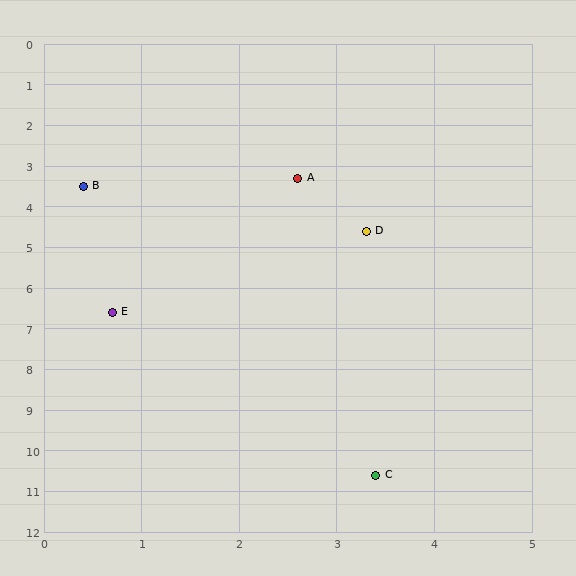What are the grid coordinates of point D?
Point D is at approximately (3.3, 4.6).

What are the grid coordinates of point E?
Point E is at approximately (0.7, 6.6).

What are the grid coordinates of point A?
Point A is at approximately (2.6, 3.3).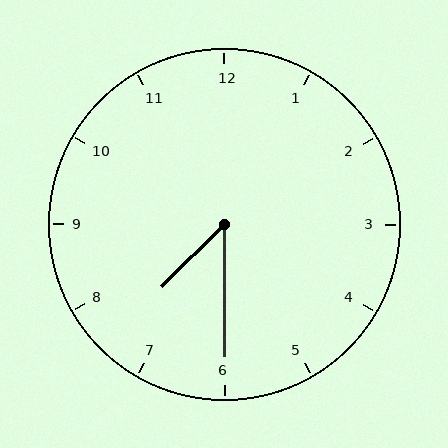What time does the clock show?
7:30.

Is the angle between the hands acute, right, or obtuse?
It is acute.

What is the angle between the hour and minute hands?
Approximately 45 degrees.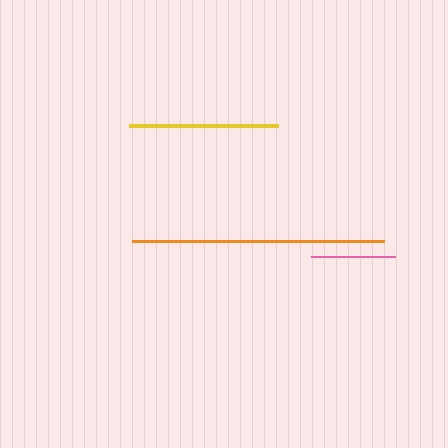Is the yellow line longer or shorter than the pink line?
The yellow line is longer than the pink line.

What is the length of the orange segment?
The orange segment is approximately 252 pixels long.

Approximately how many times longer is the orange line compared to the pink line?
The orange line is approximately 3.0 times the length of the pink line.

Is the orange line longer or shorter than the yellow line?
The orange line is longer than the yellow line.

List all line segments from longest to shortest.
From longest to shortest: orange, yellow, pink.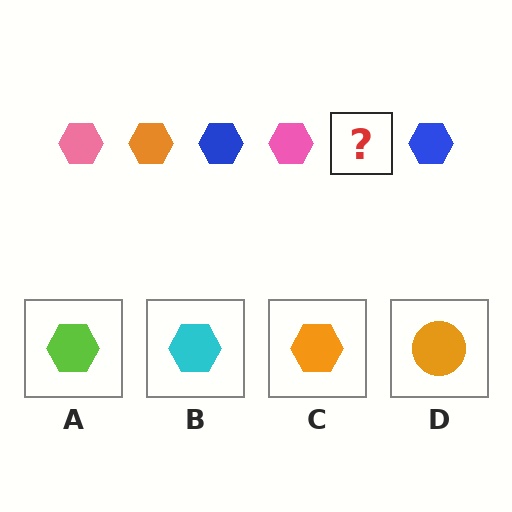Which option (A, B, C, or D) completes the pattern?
C.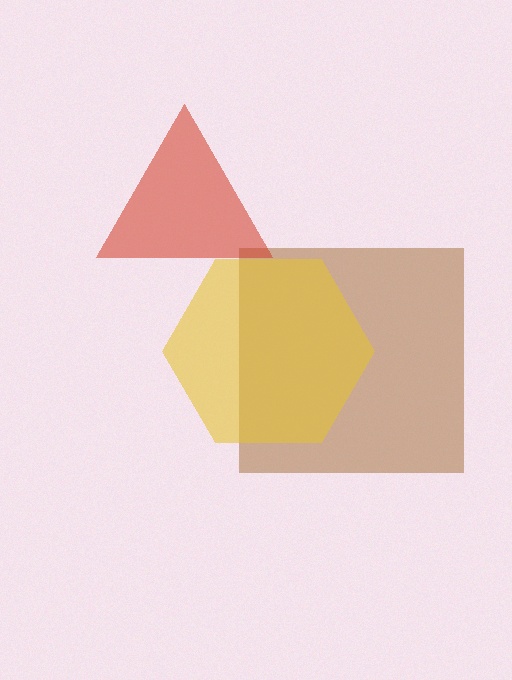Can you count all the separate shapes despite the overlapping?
Yes, there are 3 separate shapes.